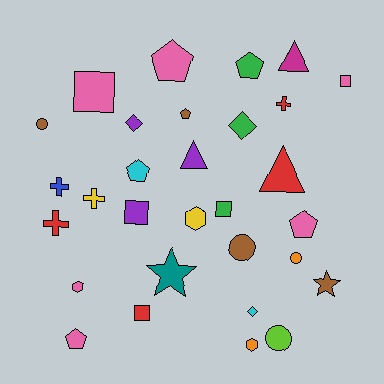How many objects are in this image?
There are 30 objects.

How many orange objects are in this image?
There are 2 orange objects.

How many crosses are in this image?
There are 4 crosses.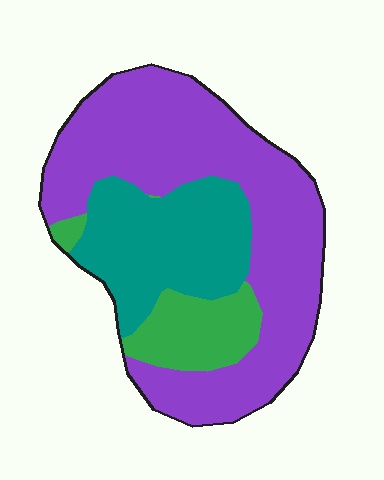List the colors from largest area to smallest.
From largest to smallest: purple, teal, green.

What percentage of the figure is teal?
Teal takes up about one quarter (1/4) of the figure.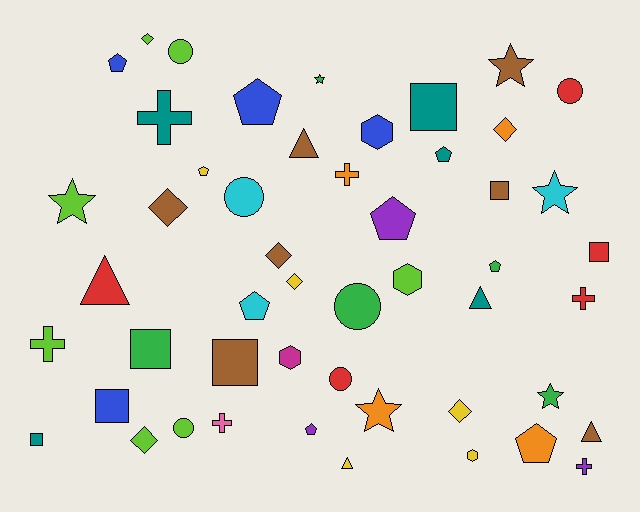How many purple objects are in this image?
There are 3 purple objects.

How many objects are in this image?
There are 50 objects.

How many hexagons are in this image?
There are 4 hexagons.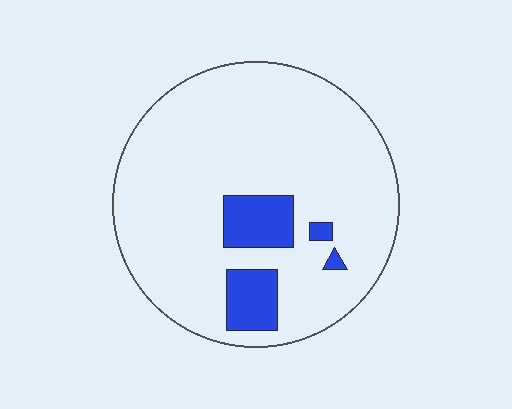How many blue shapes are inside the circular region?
4.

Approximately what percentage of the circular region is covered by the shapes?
Approximately 10%.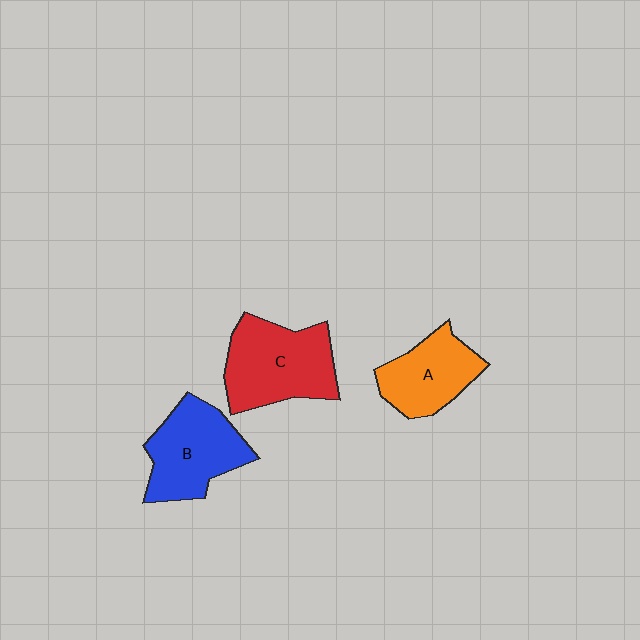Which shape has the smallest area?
Shape A (orange).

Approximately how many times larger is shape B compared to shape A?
Approximately 1.2 times.